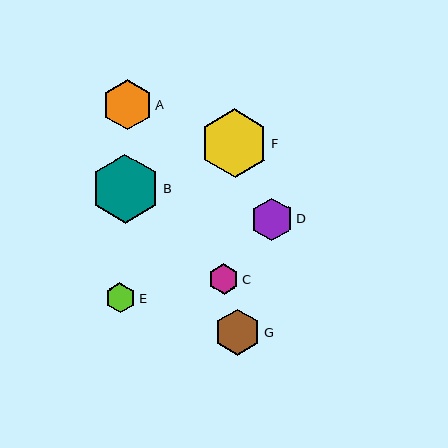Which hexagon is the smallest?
Hexagon E is the smallest with a size of approximately 30 pixels.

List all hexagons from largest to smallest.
From largest to smallest: B, F, A, G, D, C, E.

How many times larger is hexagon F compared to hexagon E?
Hexagon F is approximately 2.3 times the size of hexagon E.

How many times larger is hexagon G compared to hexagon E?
Hexagon G is approximately 1.5 times the size of hexagon E.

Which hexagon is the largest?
Hexagon B is the largest with a size of approximately 68 pixels.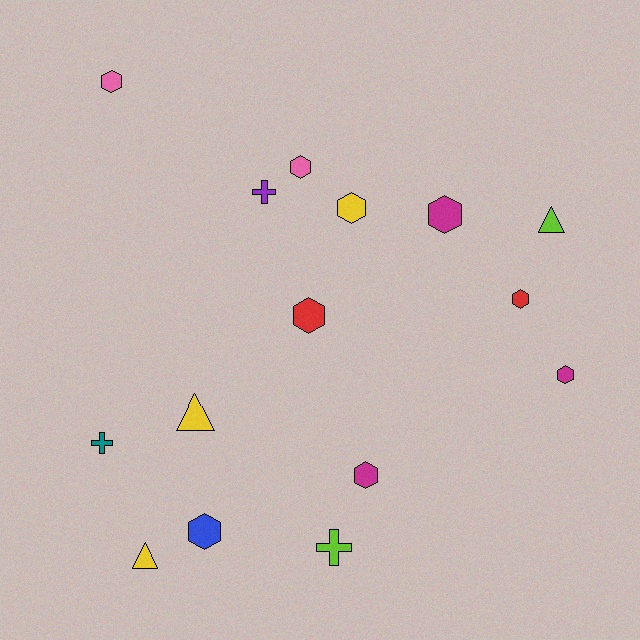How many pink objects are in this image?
There are 2 pink objects.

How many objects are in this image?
There are 15 objects.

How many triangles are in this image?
There are 3 triangles.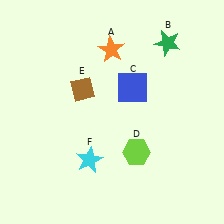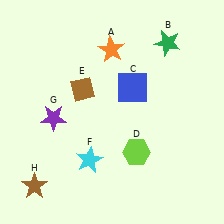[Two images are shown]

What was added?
A purple star (G), a brown star (H) were added in Image 2.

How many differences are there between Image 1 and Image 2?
There are 2 differences between the two images.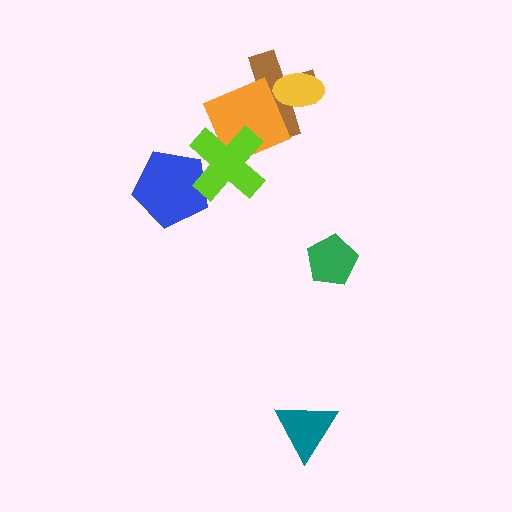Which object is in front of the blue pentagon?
The lime cross is in front of the blue pentagon.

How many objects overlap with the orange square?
2 objects overlap with the orange square.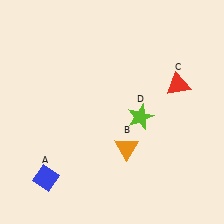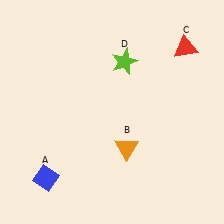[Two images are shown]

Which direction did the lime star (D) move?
The lime star (D) moved up.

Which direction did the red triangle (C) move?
The red triangle (C) moved up.